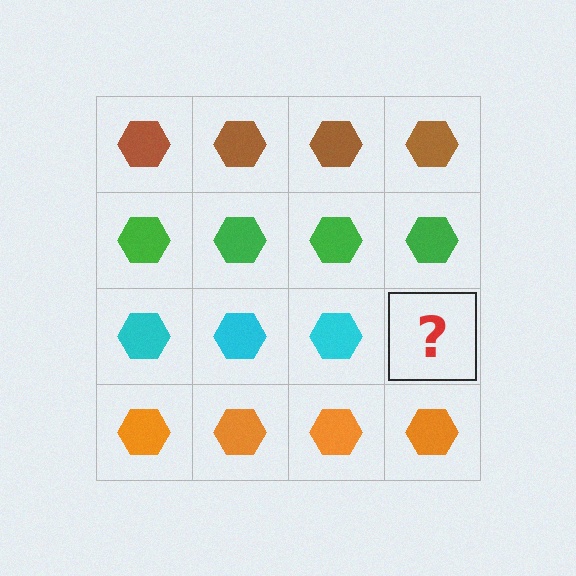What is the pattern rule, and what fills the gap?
The rule is that each row has a consistent color. The gap should be filled with a cyan hexagon.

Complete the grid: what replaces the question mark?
The question mark should be replaced with a cyan hexagon.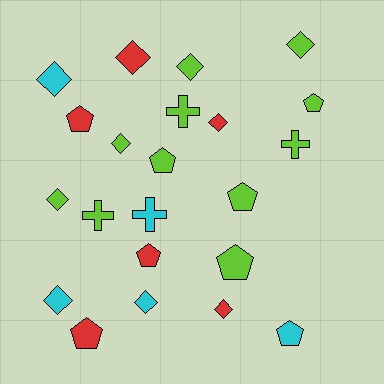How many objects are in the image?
There are 22 objects.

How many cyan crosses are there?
There is 1 cyan cross.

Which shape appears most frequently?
Diamond, with 10 objects.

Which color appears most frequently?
Lime, with 11 objects.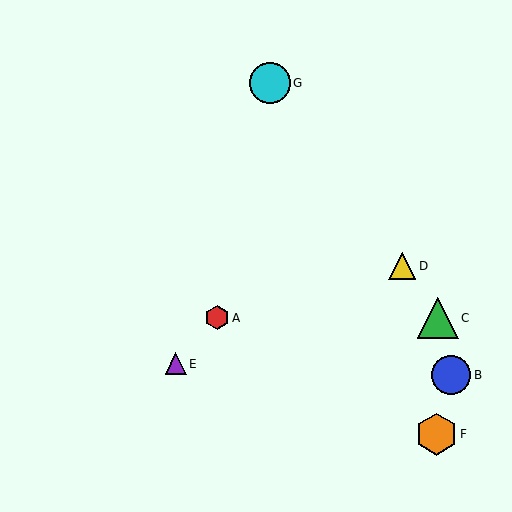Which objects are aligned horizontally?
Objects A, C are aligned horizontally.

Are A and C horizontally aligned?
Yes, both are at y≈318.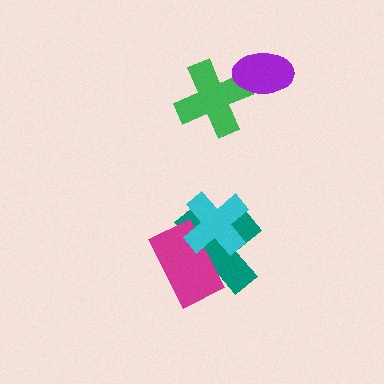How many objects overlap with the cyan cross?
2 objects overlap with the cyan cross.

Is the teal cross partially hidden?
Yes, it is partially covered by another shape.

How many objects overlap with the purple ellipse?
1 object overlaps with the purple ellipse.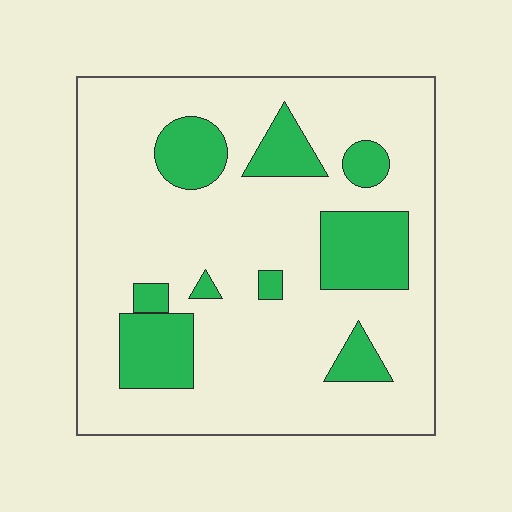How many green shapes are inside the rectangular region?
9.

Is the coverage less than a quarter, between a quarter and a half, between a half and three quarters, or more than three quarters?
Less than a quarter.